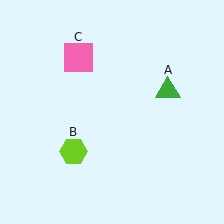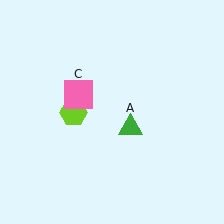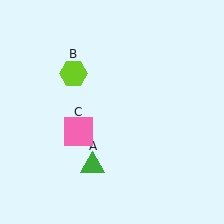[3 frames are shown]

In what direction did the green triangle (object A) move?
The green triangle (object A) moved down and to the left.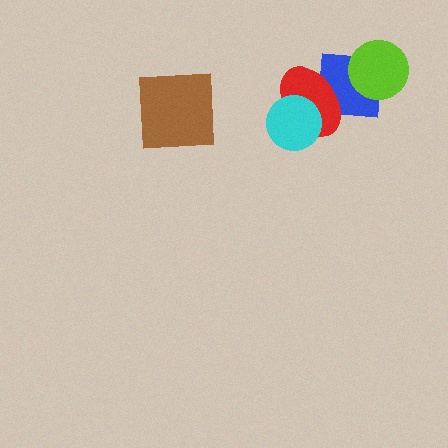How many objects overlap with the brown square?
0 objects overlap with the brown square.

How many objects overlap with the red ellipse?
2 objects overlap with the red ellipse.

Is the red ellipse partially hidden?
Yes, it is partially covered by another shape.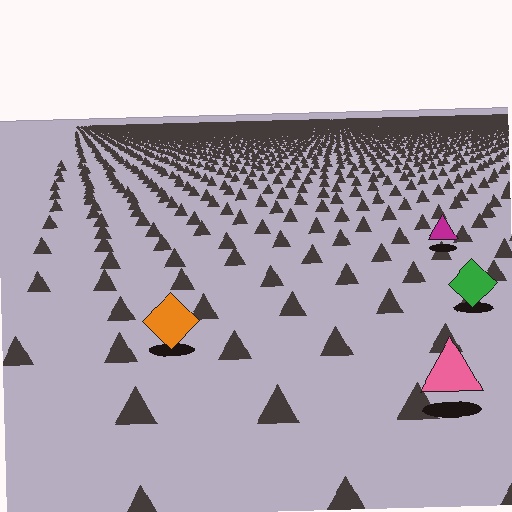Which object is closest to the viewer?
The pink triangle is closest. The texture marks near it are larger and more spread out.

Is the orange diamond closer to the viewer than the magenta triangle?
Yes. The orange diamond is closer — you can tell from the texture gradient: the ground texture is coarser near it.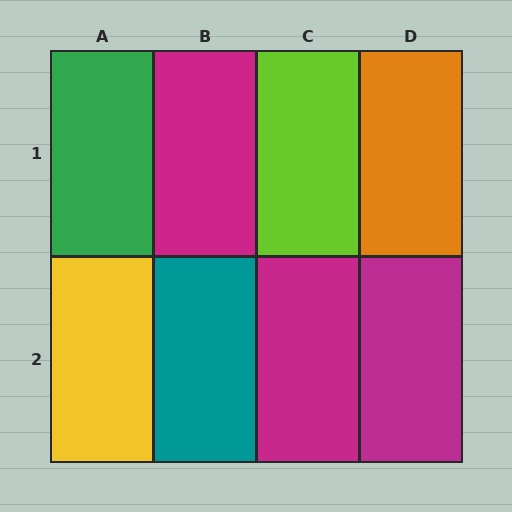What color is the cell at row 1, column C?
Lime.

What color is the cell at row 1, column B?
Magenta.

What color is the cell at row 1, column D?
Orange.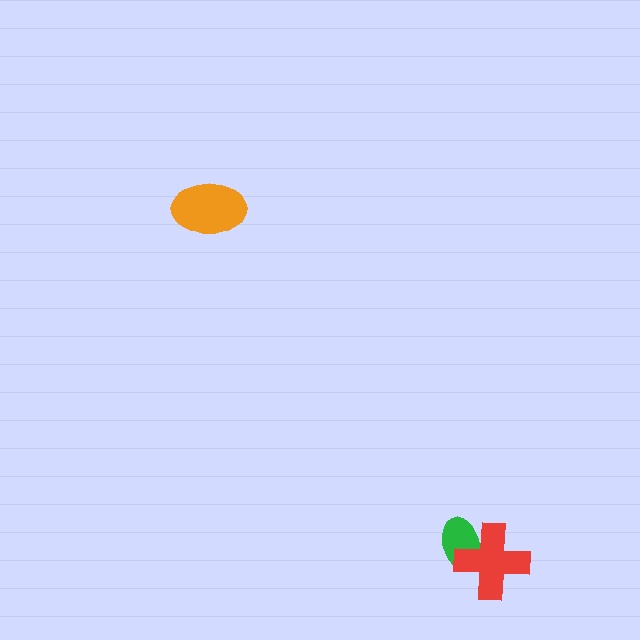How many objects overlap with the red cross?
1 object overlaps with the red cross.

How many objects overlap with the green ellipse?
1 object overlaps with the green ellipse.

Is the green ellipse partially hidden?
Yes, it is partially covered by another shape.